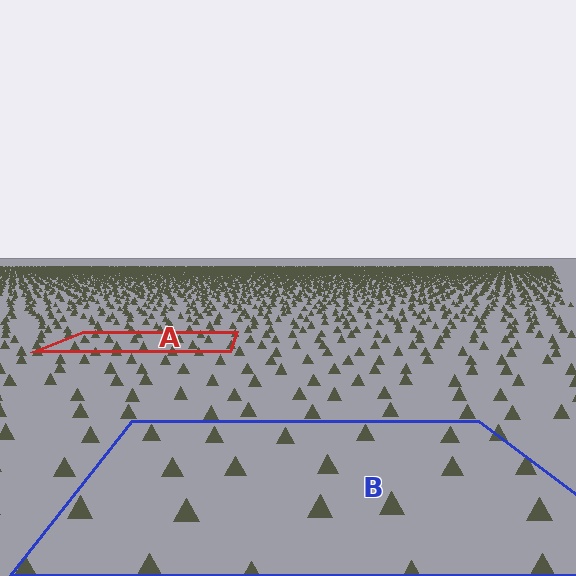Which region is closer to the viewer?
Region B is closer. The texture elements there are larger and more spread out.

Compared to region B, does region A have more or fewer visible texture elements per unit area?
Region A has more texture elements per unit area — they are packed more densely because it is farther away.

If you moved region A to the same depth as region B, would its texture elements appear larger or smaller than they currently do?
They would appear larger. At a closer depth, the same texture elements are projected at a bigger on-screen size.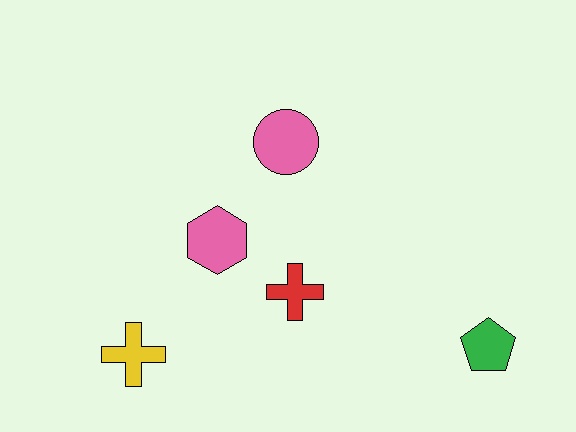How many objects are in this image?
There are 5 objects.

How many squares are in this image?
There are no squares.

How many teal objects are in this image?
There are no teal objects.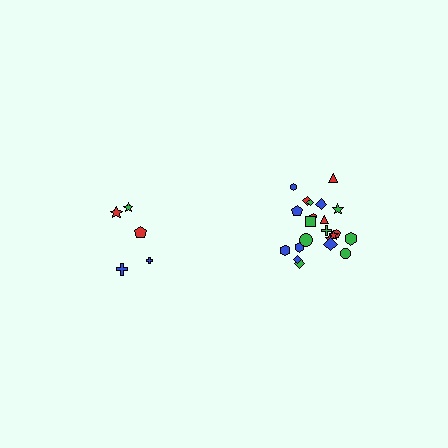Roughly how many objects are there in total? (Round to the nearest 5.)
Roughly 25 objects in total.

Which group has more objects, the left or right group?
The right group.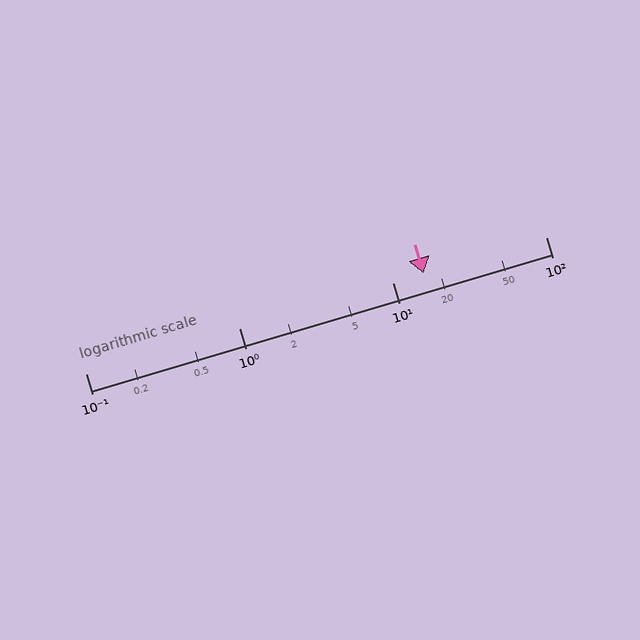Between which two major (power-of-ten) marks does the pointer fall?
The pointer is between 10 and 100.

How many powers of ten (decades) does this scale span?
The scale spans 3 decades, from 0.1 to 100.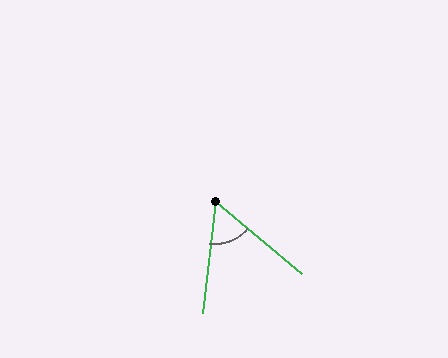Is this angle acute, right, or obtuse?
It is acute.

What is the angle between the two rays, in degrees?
Approximately 57 degrees.